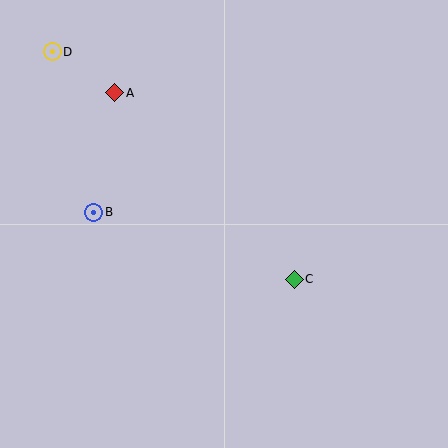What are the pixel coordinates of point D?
Point D is at (52, 52).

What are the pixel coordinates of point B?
Point B is at (94, 212).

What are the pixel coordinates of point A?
Point A is at (114, 93).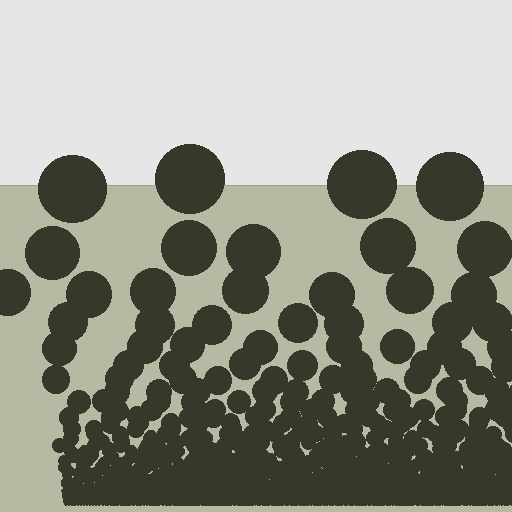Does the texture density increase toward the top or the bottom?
Density increases toward the bottom.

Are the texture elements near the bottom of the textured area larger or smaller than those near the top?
Smaller. The gradient is inverted — elements near the bottom are smaller and denser.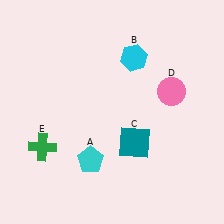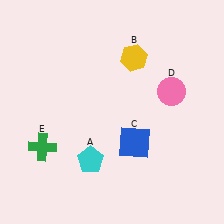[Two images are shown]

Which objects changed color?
B changed from cyan to yellow. C changed from teal to blue.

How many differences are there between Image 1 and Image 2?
There are 2 differences between the two images.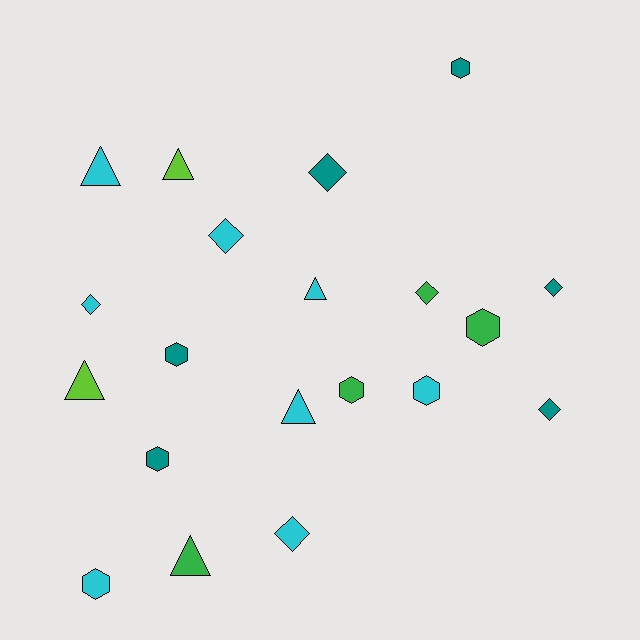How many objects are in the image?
There are 20 objects.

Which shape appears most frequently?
Hexagon, with 7 objects.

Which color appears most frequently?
Cyan, with 8 objects.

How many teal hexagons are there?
There are 3 teal hexagons.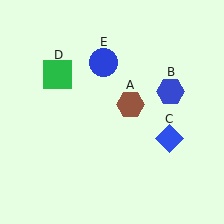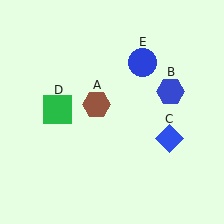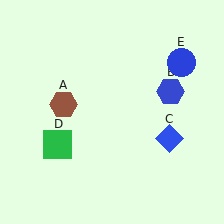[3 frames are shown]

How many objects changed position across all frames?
3 objects changed position: brown hexagon (object A), green square (object D), blue circle (object E).